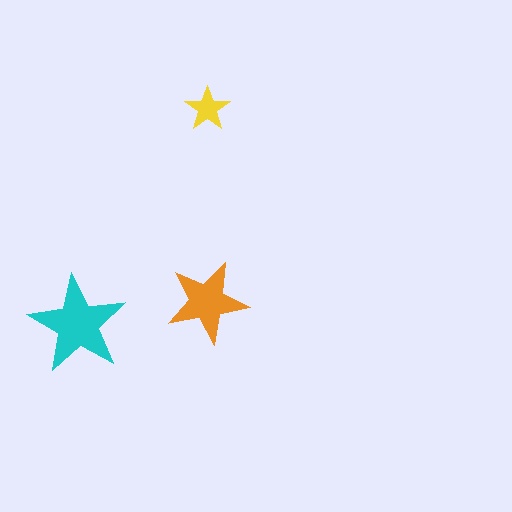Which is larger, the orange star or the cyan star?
The cyan one.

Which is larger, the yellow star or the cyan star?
The cyan one.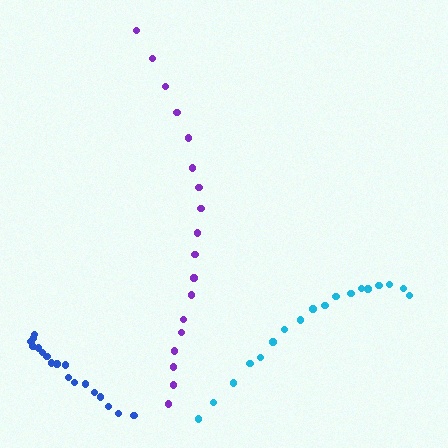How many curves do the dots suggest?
There are 3 distinct paths.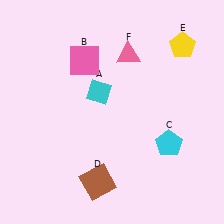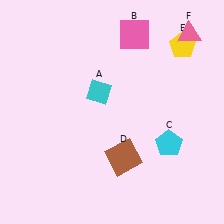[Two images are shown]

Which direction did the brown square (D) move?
The brown square (D) moved right.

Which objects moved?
The objects that moved are: the pink square (B), the brown square (D), the pink triangle (F).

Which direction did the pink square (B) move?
The pink square (B) moved right.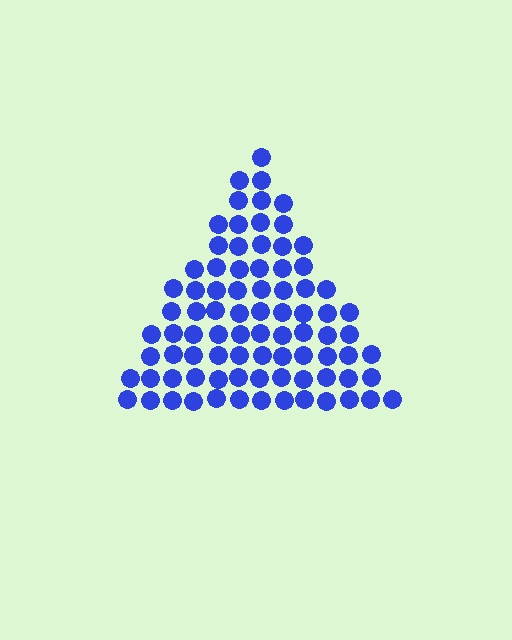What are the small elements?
The small elements are circles.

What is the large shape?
The large shape is a triangle.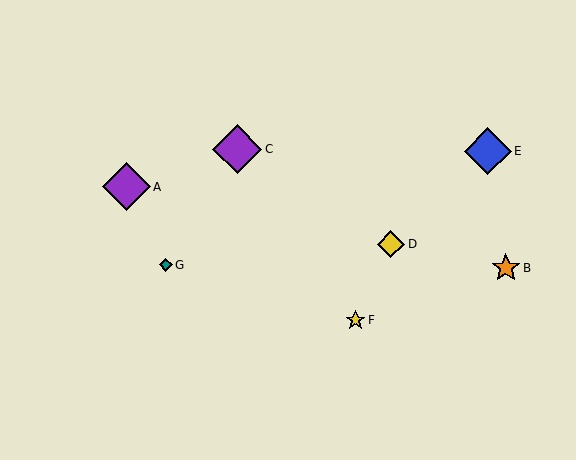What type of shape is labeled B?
Shape B is an orange star.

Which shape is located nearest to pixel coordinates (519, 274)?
The orange star (labeled B) at (506, 268) is nearest to that location.